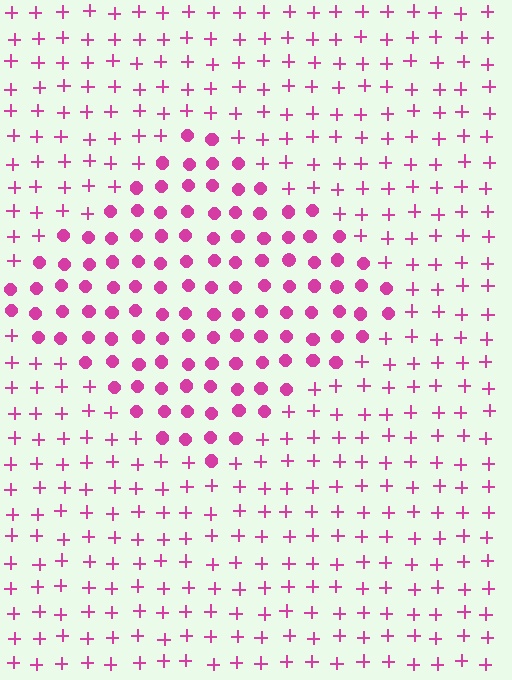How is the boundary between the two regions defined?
The boundary is defined by a change in element shape: circles inside vs. plus signs outside. All elements share the same color and spacing.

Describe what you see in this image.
The image is filled with small magenta elements arranged in a uniform grid. A diamond-shaped region contains circles, while the surrounding area contains plus signs. The boundary is defined purely by the change in element shape.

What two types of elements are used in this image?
The image uses circles inside the diamond region and plus signs outside it.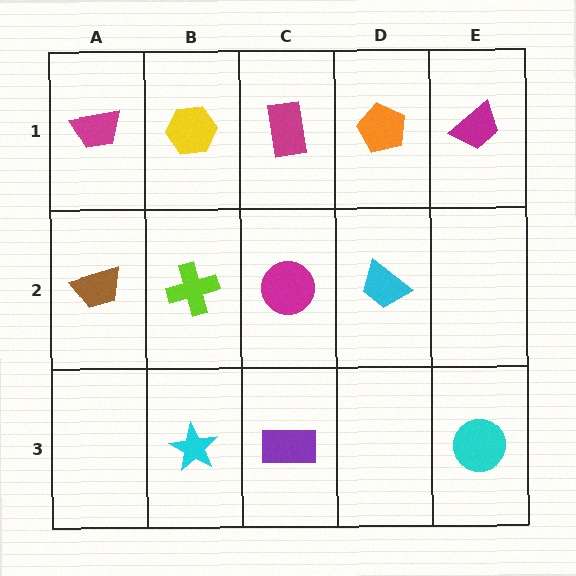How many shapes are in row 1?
5 shapes.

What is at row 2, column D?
A cyan trapezoid.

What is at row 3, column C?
A purple rectangle.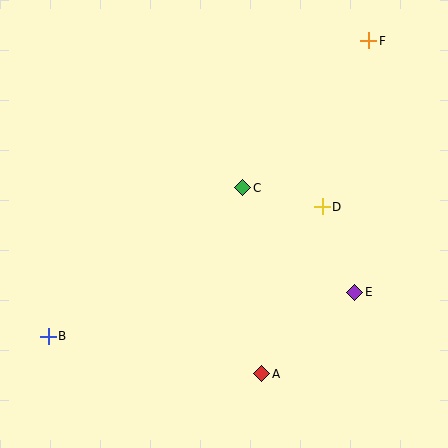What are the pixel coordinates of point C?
Point C is at (243, 188).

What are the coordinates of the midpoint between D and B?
The midpoint between D and B is at (185, 272).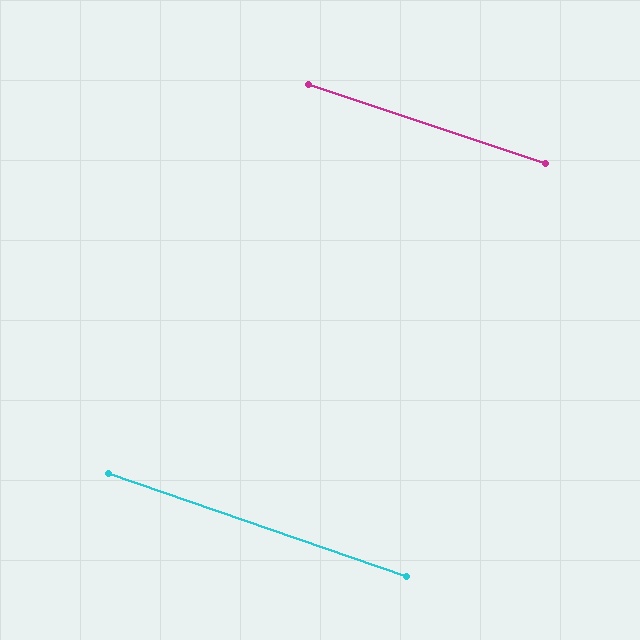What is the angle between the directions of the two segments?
Approximately 1 degree.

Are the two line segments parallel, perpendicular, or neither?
Parallel — their directions differ by only 0.6°.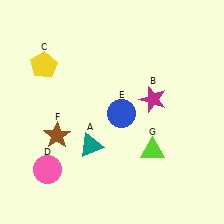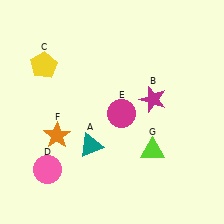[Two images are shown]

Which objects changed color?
E changed from blue to magenta. F changed from brown to orange.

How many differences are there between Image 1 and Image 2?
There are 2 differences between the two images.